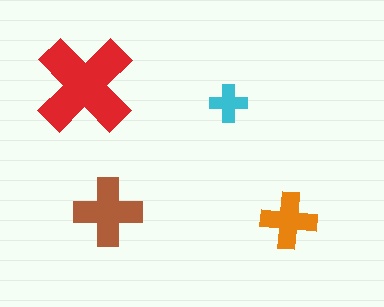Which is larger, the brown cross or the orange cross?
The brown one.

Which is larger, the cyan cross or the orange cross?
The orange one.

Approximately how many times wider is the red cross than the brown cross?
About 1.5 times wider.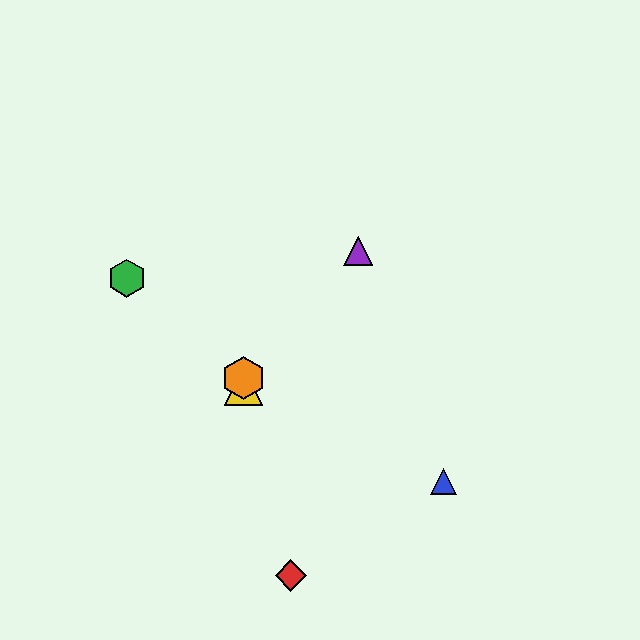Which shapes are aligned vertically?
The yellow triangle, the orange hexagon are aligned vertically.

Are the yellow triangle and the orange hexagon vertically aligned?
Yes, both are at x≈243.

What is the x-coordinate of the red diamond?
The red diamond is at x≈291.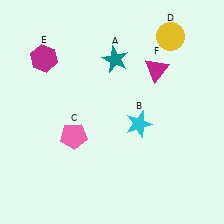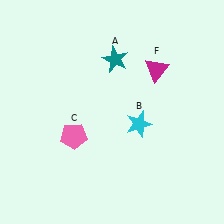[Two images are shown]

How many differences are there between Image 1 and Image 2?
There are 2 differences between the two images.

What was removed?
The magenta hexagon (E), the yellow circle (D) were removed in Image 2.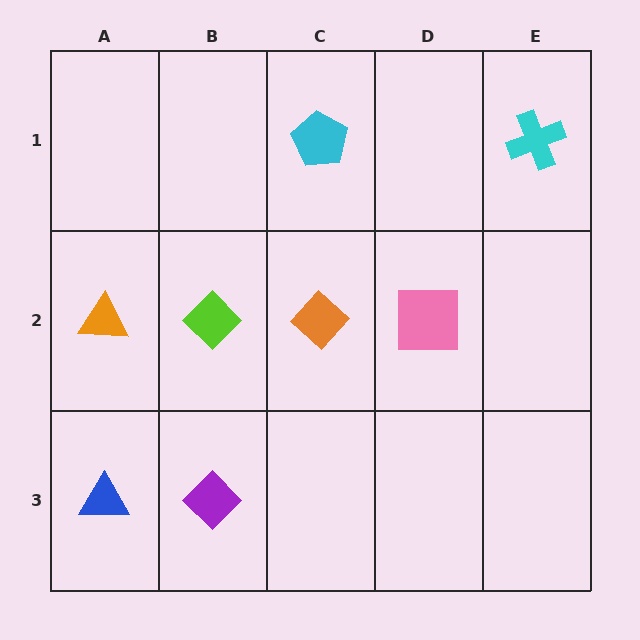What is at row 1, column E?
A cyan cross.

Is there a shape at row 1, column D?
No, that cell is empty.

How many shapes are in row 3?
2 shapes.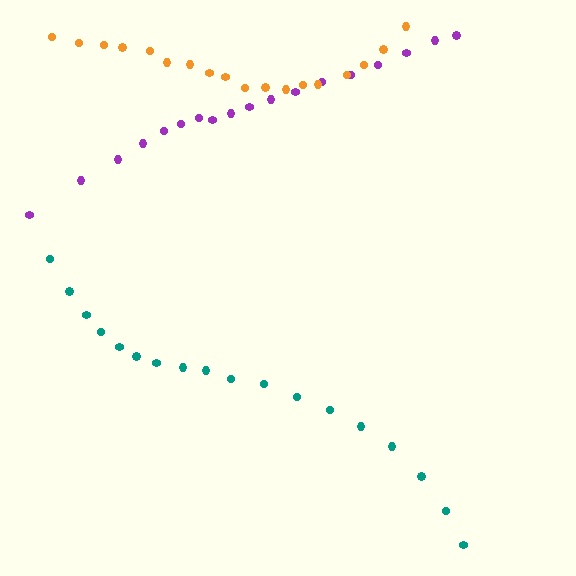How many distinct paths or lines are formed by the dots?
There are 3 distinct paths.